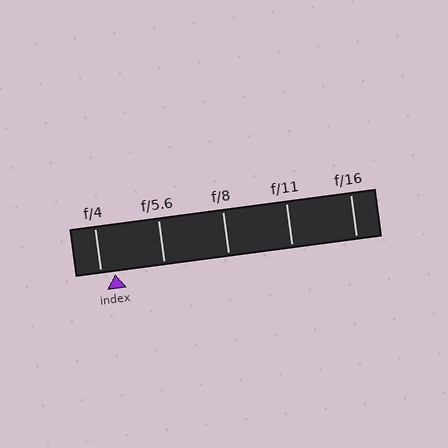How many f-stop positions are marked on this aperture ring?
There are 5 f-stop positions marked.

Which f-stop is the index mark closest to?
The index mark is closest to f/4.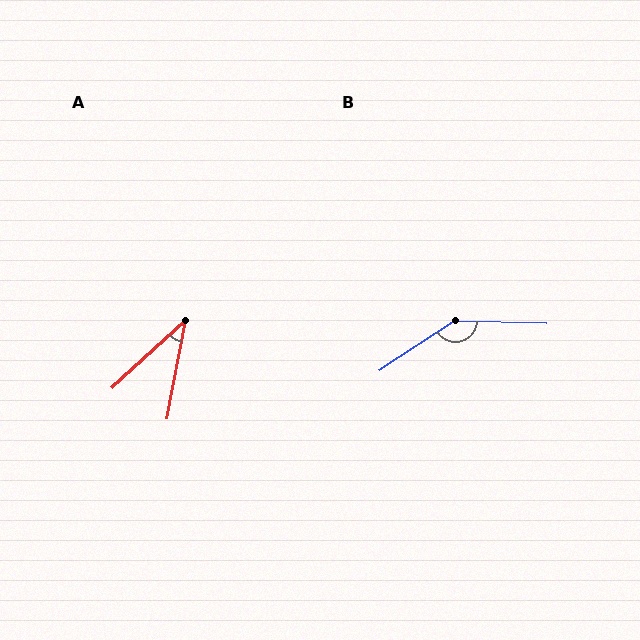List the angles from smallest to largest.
A (37°), B (145°).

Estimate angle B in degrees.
Approximately 145 degrees.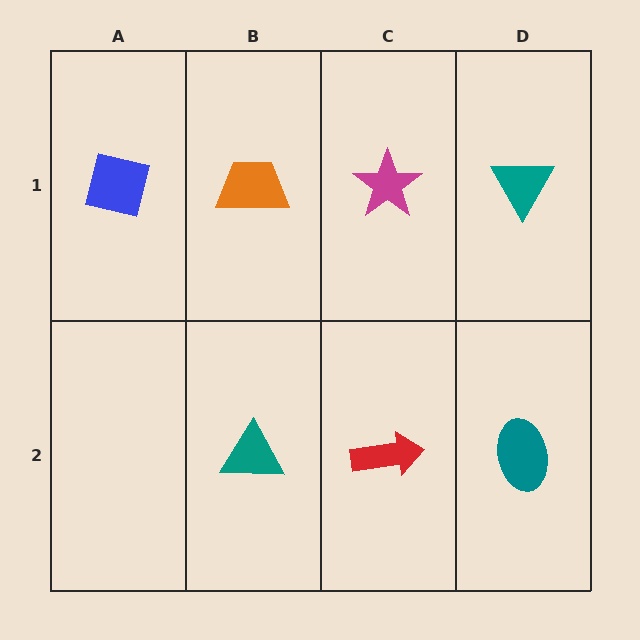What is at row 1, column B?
An orange trapezoid.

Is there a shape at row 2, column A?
No, that cell is empty.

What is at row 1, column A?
A blue square.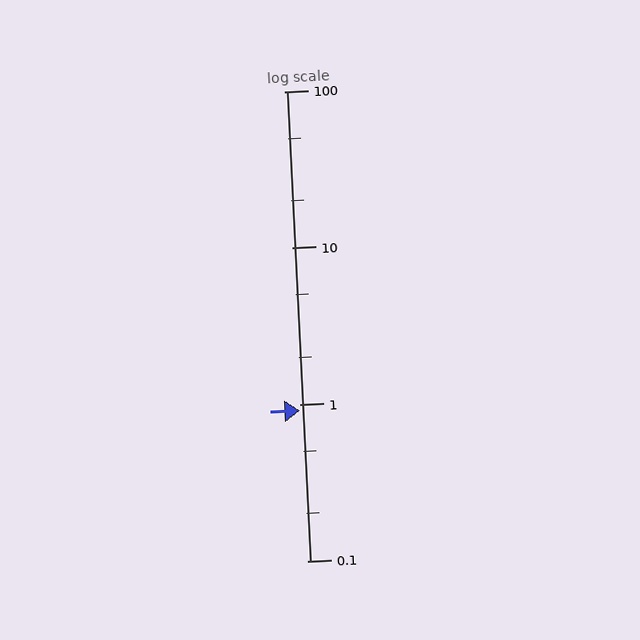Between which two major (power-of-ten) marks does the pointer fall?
The pointer is between 0.1 and 1.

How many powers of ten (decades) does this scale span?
The scale spans 3 decades, from 0.1 to 100.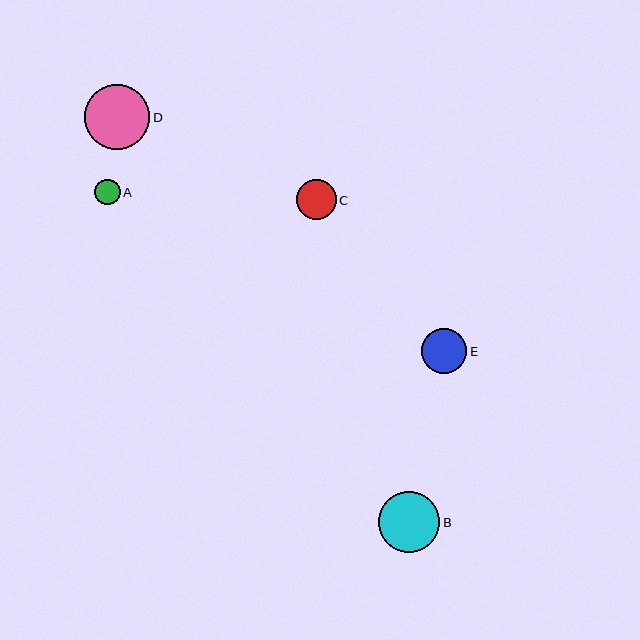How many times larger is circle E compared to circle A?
Circle E is approximately 1.8 times the size of circle A.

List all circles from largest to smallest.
From largest to smallest: D, B, E, C, A.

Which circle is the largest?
Circle D is the largest with a size of approximately 65 pixels.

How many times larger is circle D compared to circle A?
Circle D is approximately 2.6 times the size of circle A.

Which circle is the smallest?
Circle A is the smallest with a size of approximately 25 pixels.